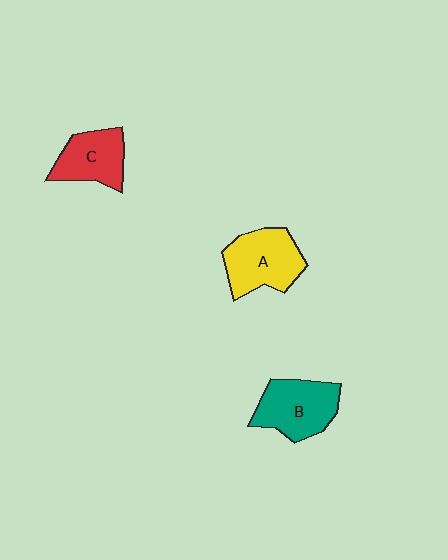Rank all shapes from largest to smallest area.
From largest to smallest: A (yellow), B (teal), C (red).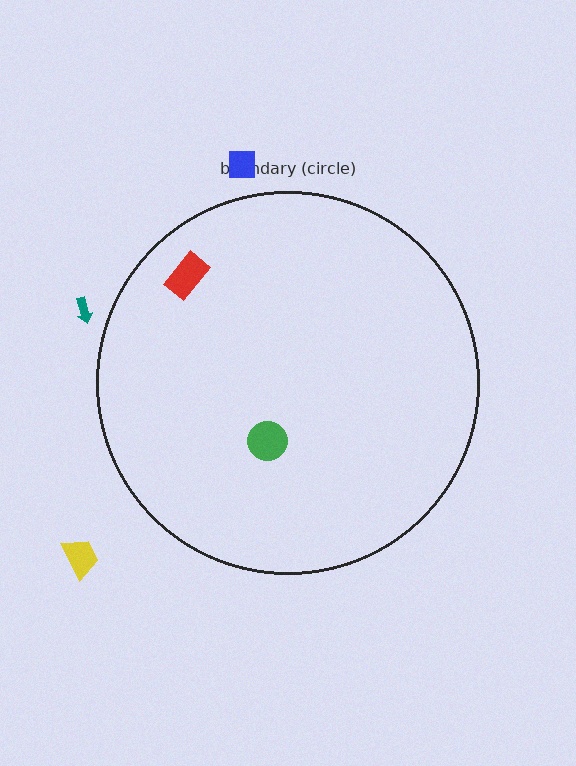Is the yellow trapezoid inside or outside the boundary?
Outside.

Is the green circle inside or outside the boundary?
Inside.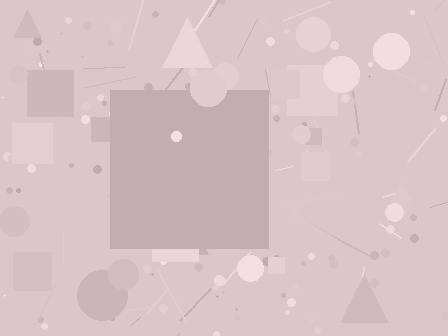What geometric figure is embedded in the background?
A square is embedded in the background.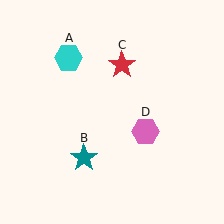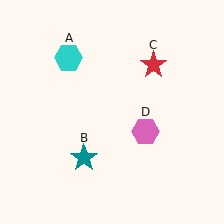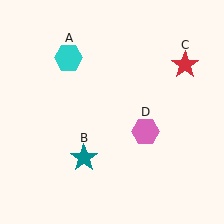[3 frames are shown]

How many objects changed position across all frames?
1 object changed position: red star (object C).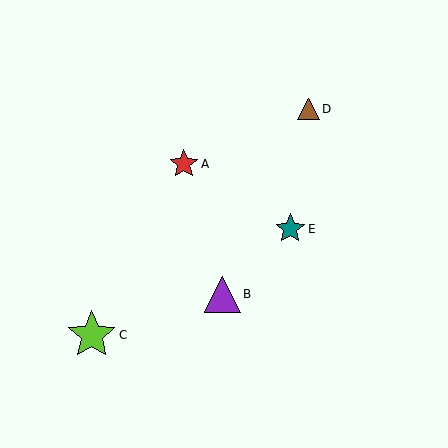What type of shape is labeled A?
Shape A is a red star.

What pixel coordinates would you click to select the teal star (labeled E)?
Click at (290, 229) to select the teal star E.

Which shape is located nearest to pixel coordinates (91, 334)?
The lime star (labeled C) at (92, 335) is nearest to that location.